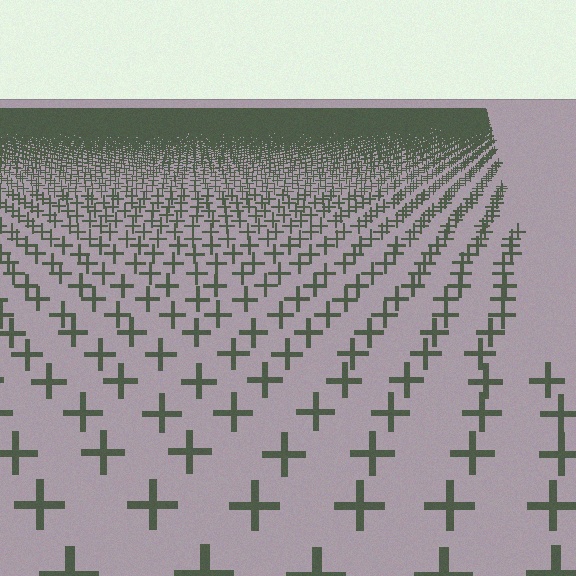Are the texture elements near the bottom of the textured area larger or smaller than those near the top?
Larger. Near the bottom, elements are closer to the viewer and appear at a bigger on-screen size.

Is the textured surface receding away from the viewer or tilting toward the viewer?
The surface is receding away from the viewer. Texture elements get smaller and denser toward the top.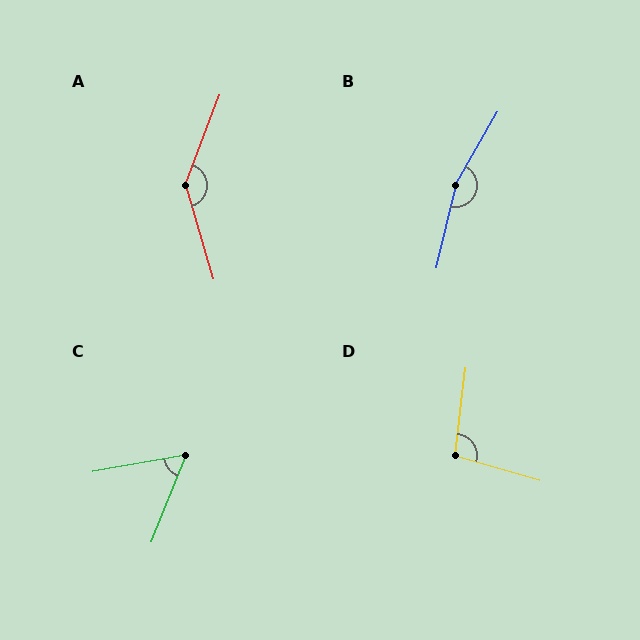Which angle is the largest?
B, at approximately 163 degrees.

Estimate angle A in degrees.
Approximately 142 degrees.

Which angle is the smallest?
C, at approximately 58 degrees.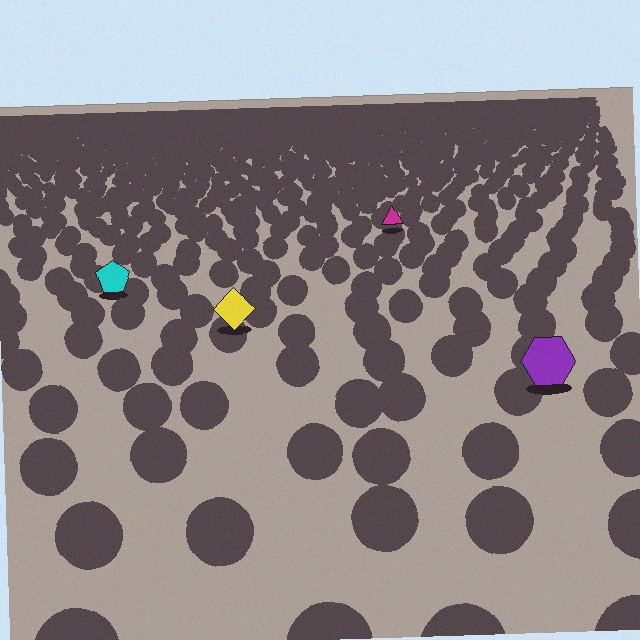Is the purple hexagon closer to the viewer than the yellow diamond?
Yes. The purple hexagon is closer — you can tell from the texture gradient: the ground texture is coarser near it.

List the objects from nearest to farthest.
From nearest to farthest: the purple hexagon, the yellow diamond, the cyan pentagon, the magenta triangle.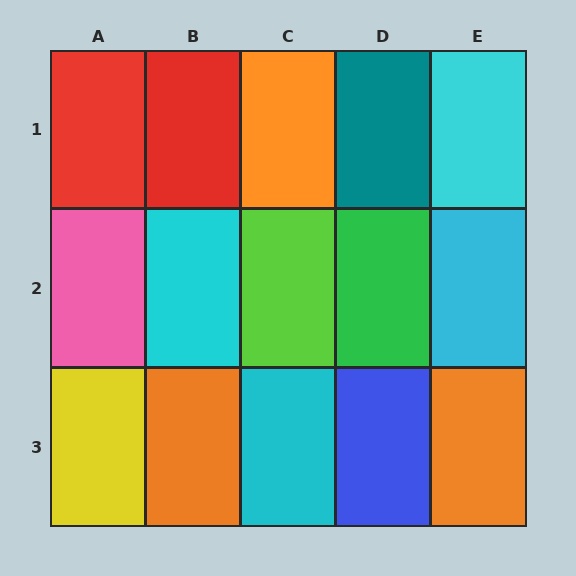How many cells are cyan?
4 cells are cyan.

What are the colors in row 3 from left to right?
Yellow, orange, cyan, blue, orange.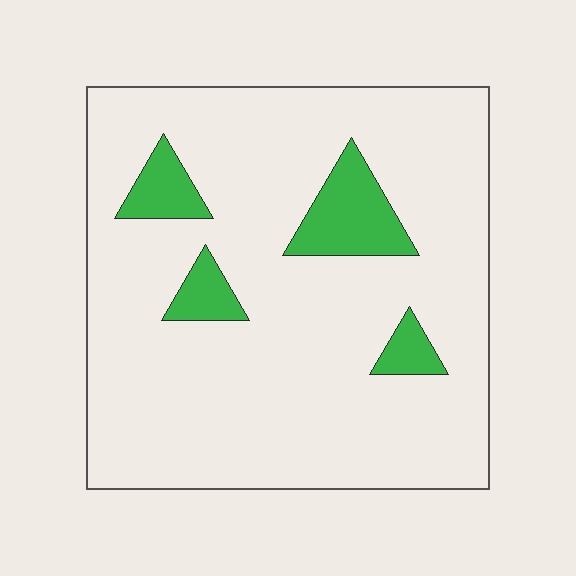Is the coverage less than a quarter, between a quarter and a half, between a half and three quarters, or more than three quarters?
Less than a quarter.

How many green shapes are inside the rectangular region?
4.